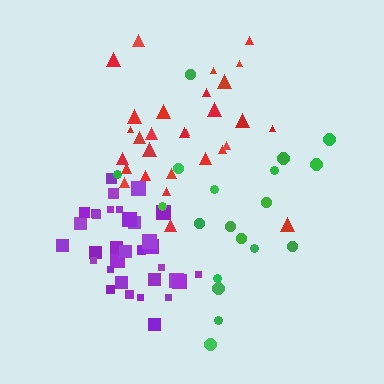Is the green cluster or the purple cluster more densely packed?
Purple.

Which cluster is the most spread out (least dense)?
Green.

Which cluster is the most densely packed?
Purple.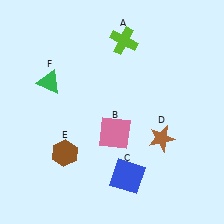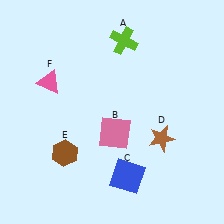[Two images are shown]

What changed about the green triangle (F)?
In Image 1, F is green. In Image 2, it changed to pink.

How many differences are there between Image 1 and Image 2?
There is 1 difference between the two images.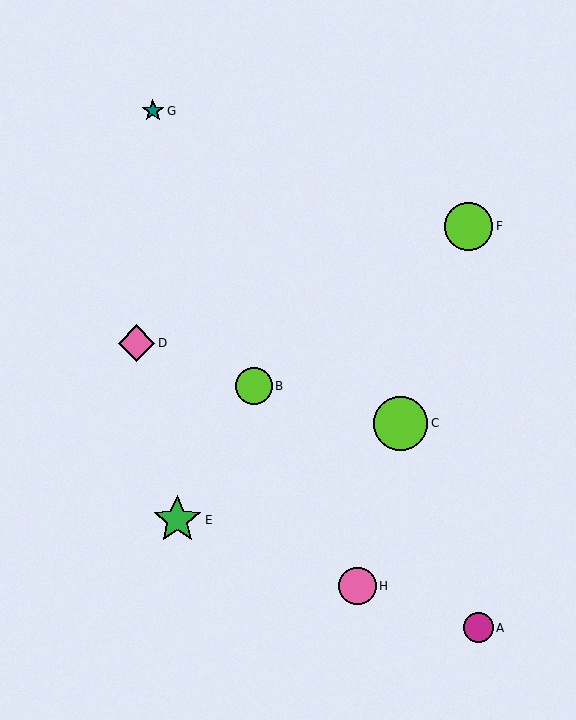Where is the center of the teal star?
The center of the teal star is at (153, 111).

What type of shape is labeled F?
Shape F is a lime circle.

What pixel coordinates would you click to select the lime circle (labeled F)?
Click at (469, 226) to select the lime circle F.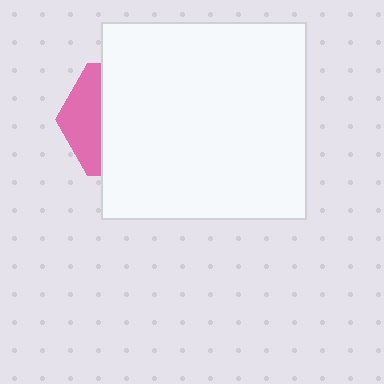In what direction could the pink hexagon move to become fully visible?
The pink hexagon could move left. That would shift it out from behind the white rectangle entirely.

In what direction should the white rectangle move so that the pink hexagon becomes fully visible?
The white rectangle should move right. That is the shortest direction to clear the overlap and leave the pink hexagon fully visible.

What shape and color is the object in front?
The object in front is a white rectangle.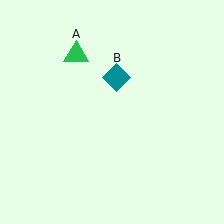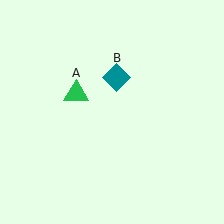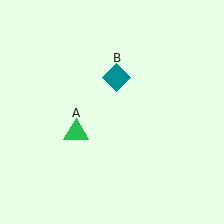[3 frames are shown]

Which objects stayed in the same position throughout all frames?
Teal diamond (object B) remained stationary.